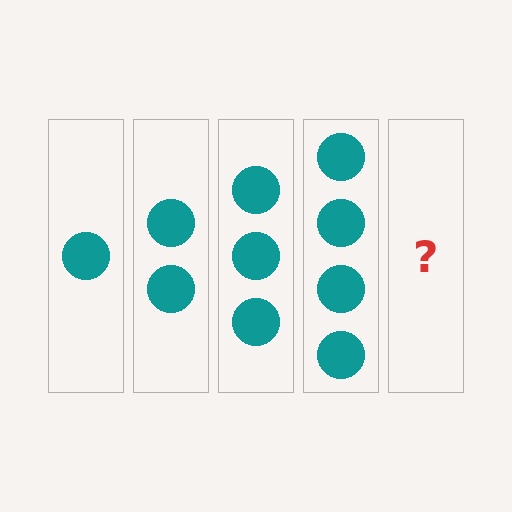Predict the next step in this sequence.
The next step is 5 circles.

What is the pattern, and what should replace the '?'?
The pattern is that each step adds one more circle. The '?' should be 5 circles.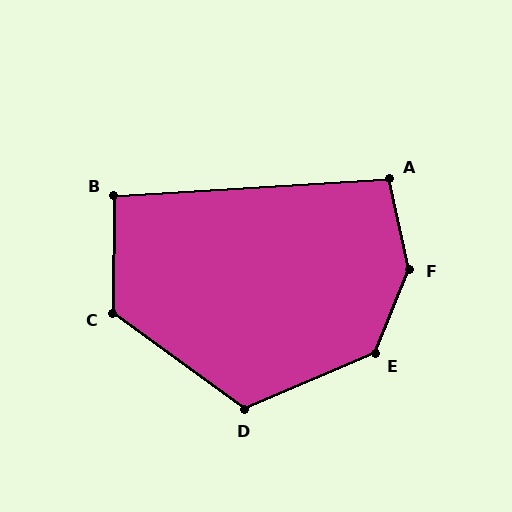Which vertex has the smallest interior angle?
B, at approximately 94 degrees.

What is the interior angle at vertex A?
Approximately 99 degrees (obtuse).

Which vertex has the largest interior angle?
F, at approximately 145 degrees.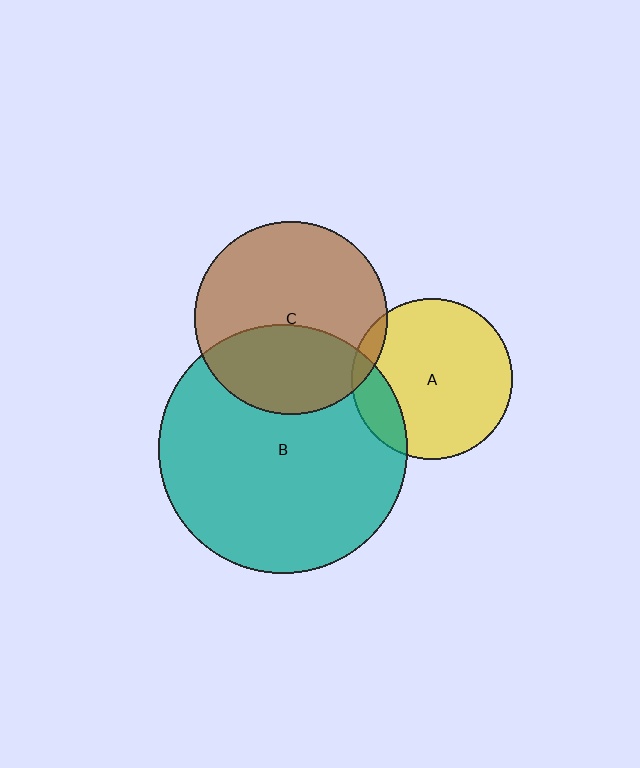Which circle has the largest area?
Circle B (teal).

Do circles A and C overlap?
Yes.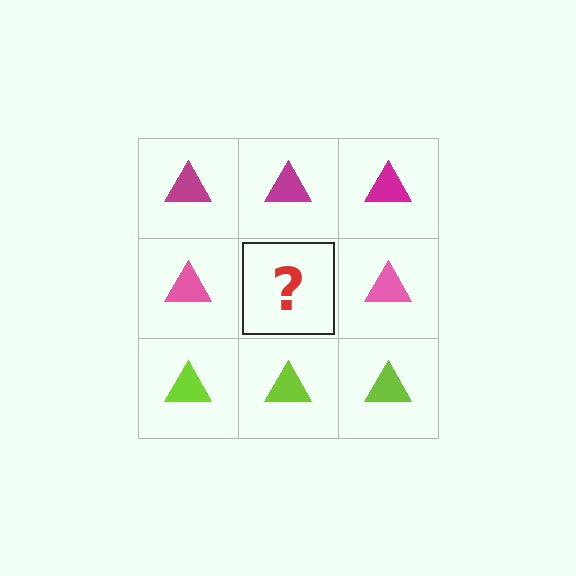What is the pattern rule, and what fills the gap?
The rule is that each row has a consistent color. The gap should be filled with a pink triangle.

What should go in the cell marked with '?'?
The missing cell should contain a pink triangle.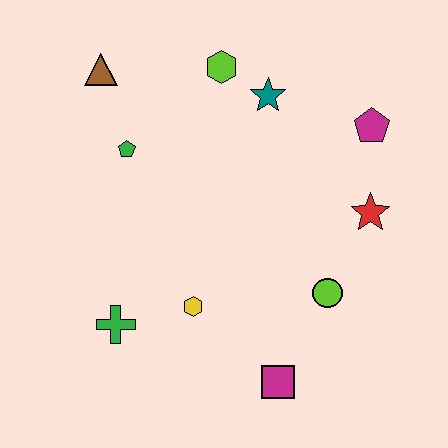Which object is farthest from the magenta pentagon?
The green cross is farthest from the magenta pentagon.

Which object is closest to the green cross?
The yellow hexagon is closest to the green cross.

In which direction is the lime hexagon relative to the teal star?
The lime hexagon is to the left of the teal star.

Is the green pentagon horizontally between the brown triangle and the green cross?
No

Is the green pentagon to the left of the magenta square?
Yes